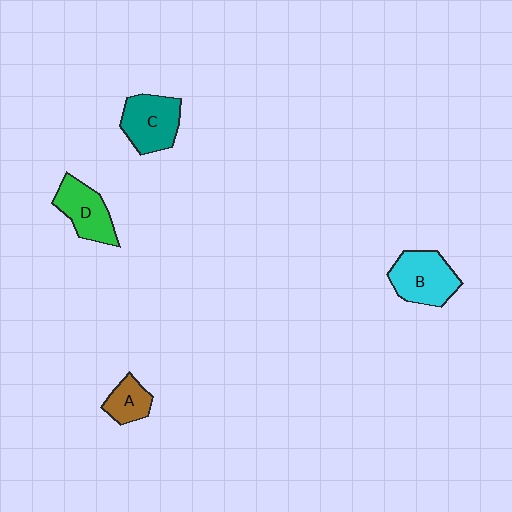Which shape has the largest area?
Shape B (cyan).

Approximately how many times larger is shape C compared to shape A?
Approximately 1.7 times.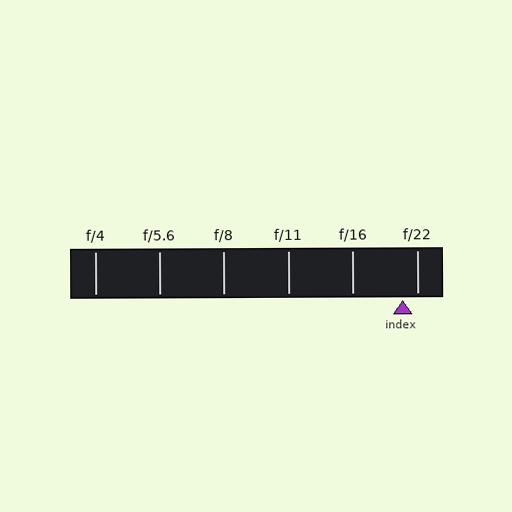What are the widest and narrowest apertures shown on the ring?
The widest aperture shown is f/4 and the narrowest is f/22.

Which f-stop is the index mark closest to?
The index mark is closest to f/22.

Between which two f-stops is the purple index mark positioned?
The index mark is between f/16 and f/22.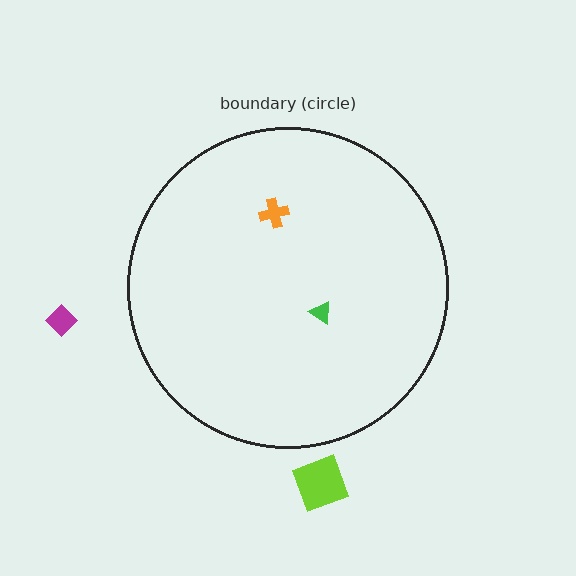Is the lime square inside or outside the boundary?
Outside.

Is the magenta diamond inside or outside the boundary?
Outside.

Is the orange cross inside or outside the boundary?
Inside.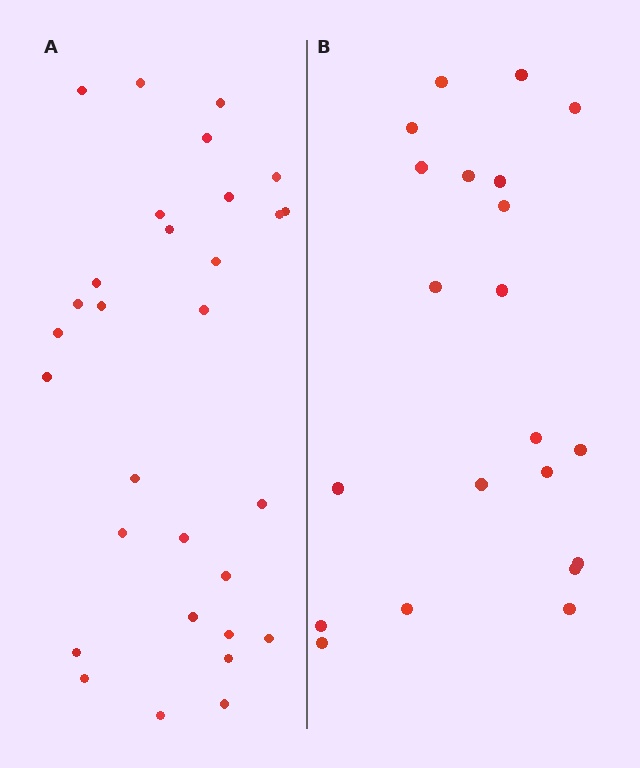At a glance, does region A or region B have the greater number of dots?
Region A (the left region) has more dots.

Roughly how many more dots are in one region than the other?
Region A has roughly 8 or so more dots than region B.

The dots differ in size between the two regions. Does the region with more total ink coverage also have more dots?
No. Region B has more total ink coverage because its dots are larger, but region A actually contains more individual dots. Total area can be misleading — the number of items is what matters here.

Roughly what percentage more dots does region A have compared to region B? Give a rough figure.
About 45% more.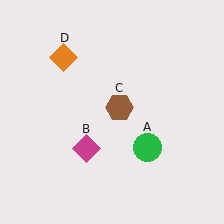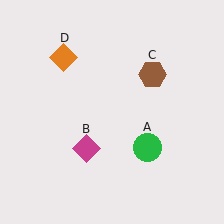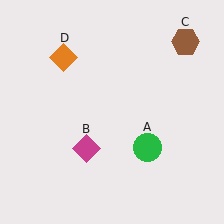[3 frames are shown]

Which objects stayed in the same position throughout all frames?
Green circle (object A) and magenta diamond (object B) and orange diamond (object D) remained stationary.